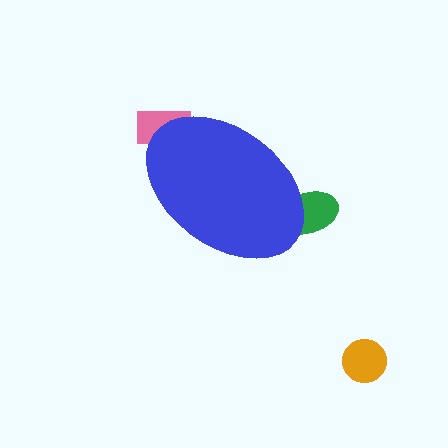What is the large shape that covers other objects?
A blue ellipse.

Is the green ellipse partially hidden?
Yes, the green ellipse is partially hidden behind the blue ellipse.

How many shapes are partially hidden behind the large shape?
2 shapes are partially hidden.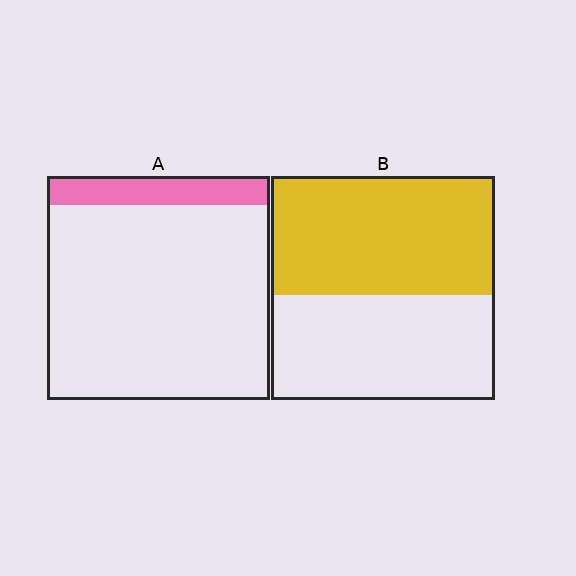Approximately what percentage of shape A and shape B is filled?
A is approximately 15% and B is approximately 55%.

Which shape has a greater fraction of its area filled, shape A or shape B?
Shape B.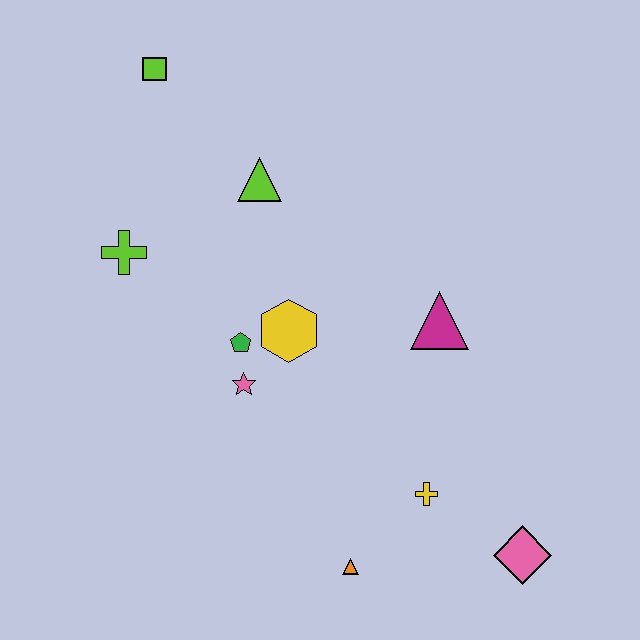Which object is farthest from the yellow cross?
The lime square is farthest from the yellow cross.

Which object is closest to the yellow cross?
The orange triangle is closest to the yellow cross.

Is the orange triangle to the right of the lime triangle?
Yes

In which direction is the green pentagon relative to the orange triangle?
The green pentagon is above the orange triangle.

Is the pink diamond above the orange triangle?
Yes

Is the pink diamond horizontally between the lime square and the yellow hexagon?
No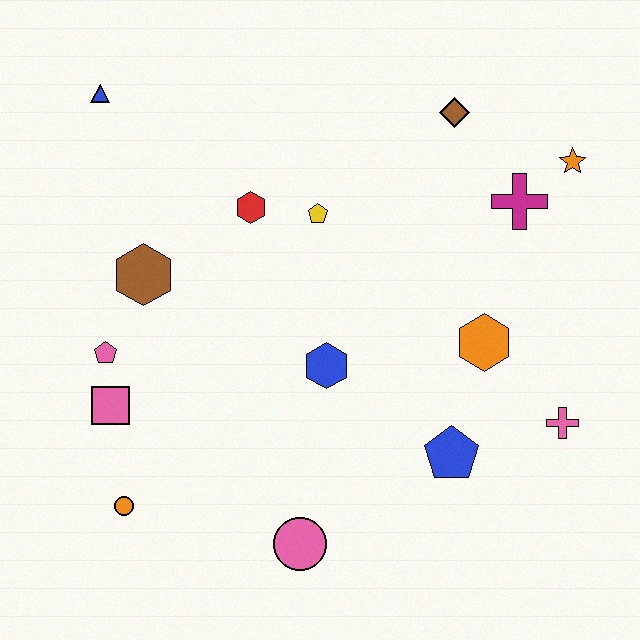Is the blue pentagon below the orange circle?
No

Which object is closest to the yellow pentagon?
The red hexagon is closest to the yellow pentagon.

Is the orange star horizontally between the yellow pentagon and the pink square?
No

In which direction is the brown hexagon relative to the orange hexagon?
The brown hexagon is to the left of the orange hexagon.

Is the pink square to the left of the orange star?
Yes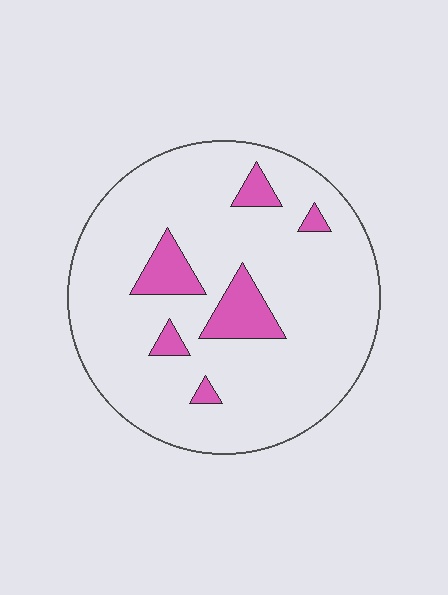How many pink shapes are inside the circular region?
6.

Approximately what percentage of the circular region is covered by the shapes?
Approximately 10%.